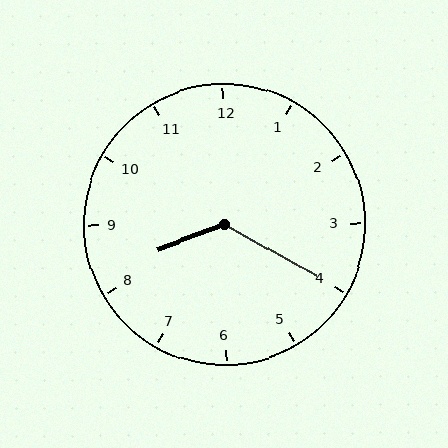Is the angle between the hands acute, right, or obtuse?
It is obtuse.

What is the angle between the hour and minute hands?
Approximately 130 degrees.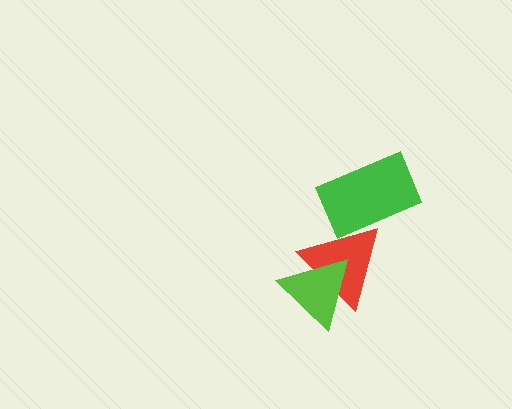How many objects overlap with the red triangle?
2 objects overlap with the red triangle.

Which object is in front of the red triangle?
The lime triangle is in front of the red triangle.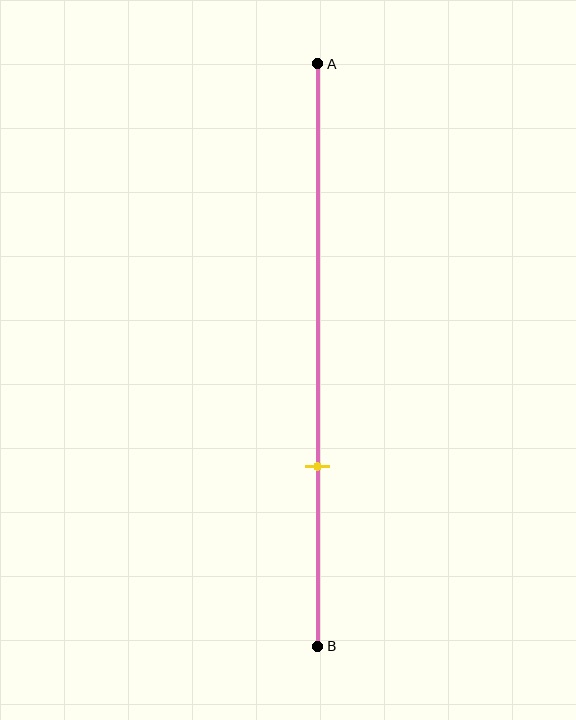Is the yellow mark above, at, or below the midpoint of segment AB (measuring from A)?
The yellow mark is below the midpoint of segment AB.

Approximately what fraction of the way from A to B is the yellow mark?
The yellow mark is approximately 70% of the way from A to B.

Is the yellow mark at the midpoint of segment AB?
No, the mark is at about 70% from A, not at the 50% midpoint.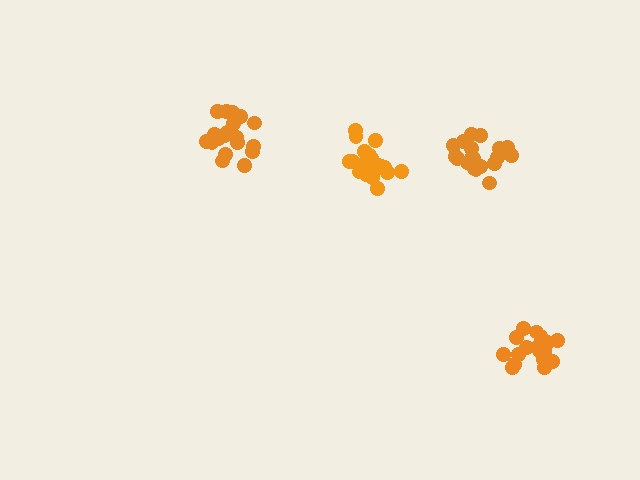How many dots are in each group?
Group 1: 17 dots, Group 2: 21 dots, Group 3: 19 dots, Group 4: 19 dots (76 total).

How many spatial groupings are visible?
There are 4 spatial groupings.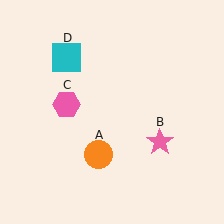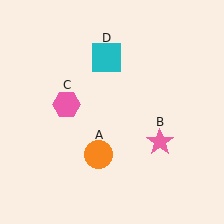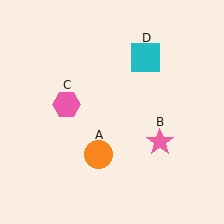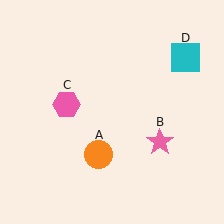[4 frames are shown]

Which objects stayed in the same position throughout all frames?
Orange circle (object A) and pink star (object B) and pink hexagon (object C) remained stationary.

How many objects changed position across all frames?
1 object changed position: cyan square (object D).